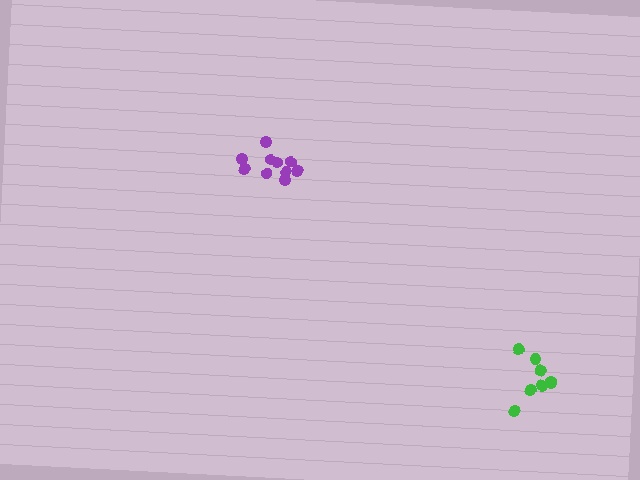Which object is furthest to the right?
The green cluster is rightmost.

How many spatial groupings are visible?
There are 2 spatial groupings.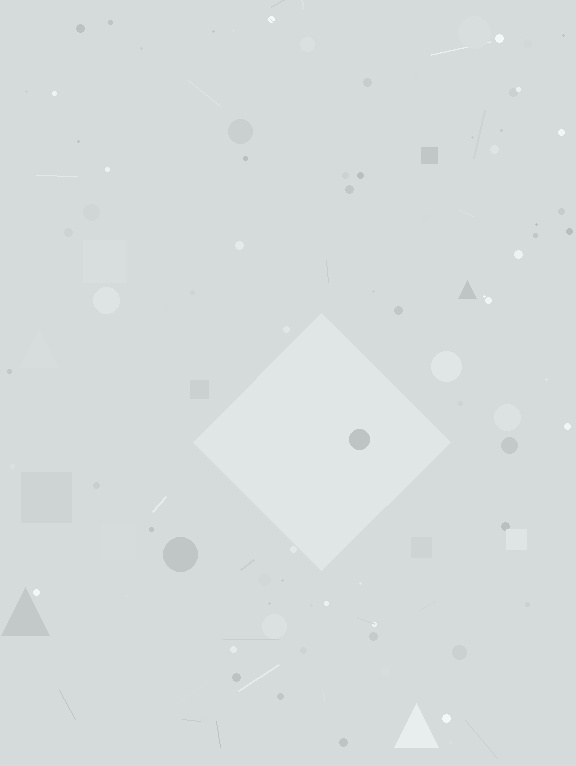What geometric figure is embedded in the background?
A diamond is embedded in the background.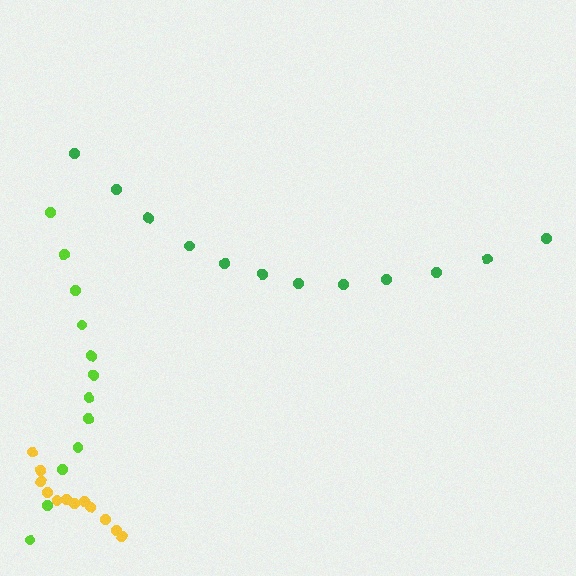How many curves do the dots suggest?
There are 3 distinct paths.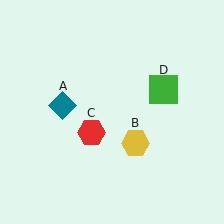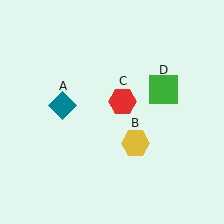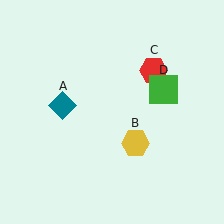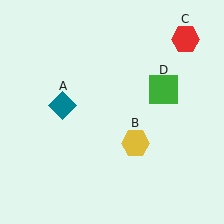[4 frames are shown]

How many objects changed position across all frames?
1 object changed position: red hexagon (object C).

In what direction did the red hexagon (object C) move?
The red hexagon (object C) moved up and to the right.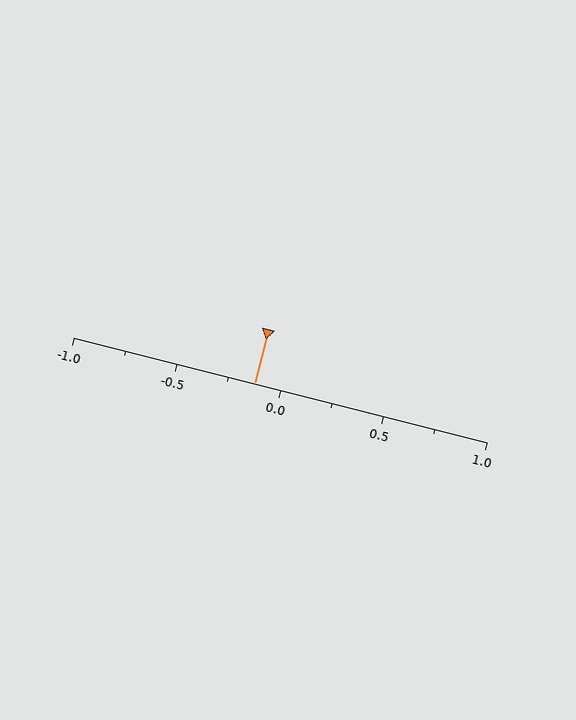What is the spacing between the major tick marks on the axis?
The major ticks are spaced 0.5 apart.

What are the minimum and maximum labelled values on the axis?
The axis runs from -1.0 to 1.0.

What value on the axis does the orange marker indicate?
The marker indicates approximately -0.12.